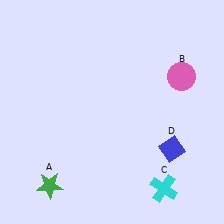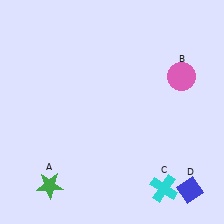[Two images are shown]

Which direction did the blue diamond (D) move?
The blue diamond (D) moved down.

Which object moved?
The blue diamond (D) moved down.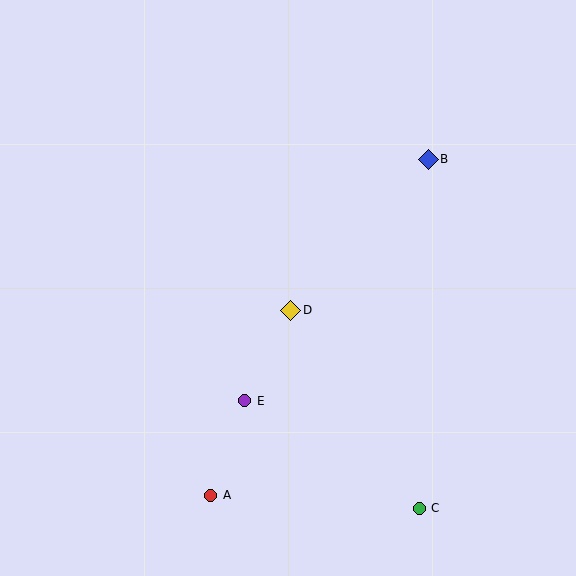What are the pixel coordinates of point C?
Point C is at (419, 508).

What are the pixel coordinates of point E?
Point E is at (245, 401).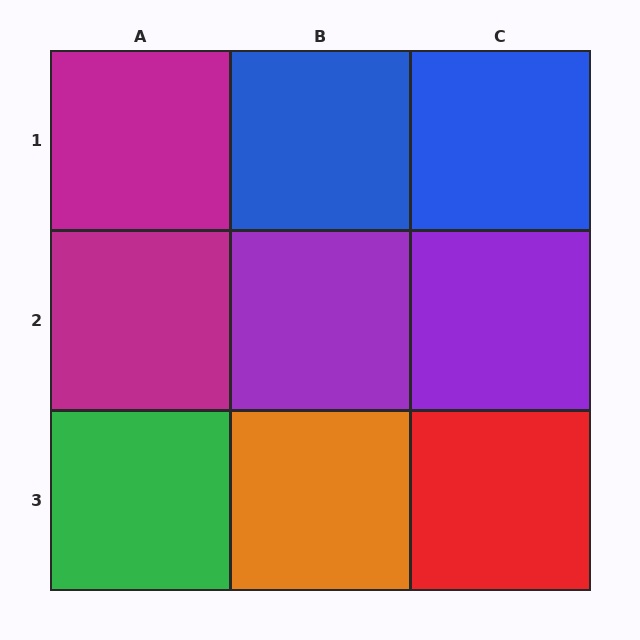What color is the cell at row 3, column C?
Red.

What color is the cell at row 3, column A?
Green.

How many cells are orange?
1 cell is orange.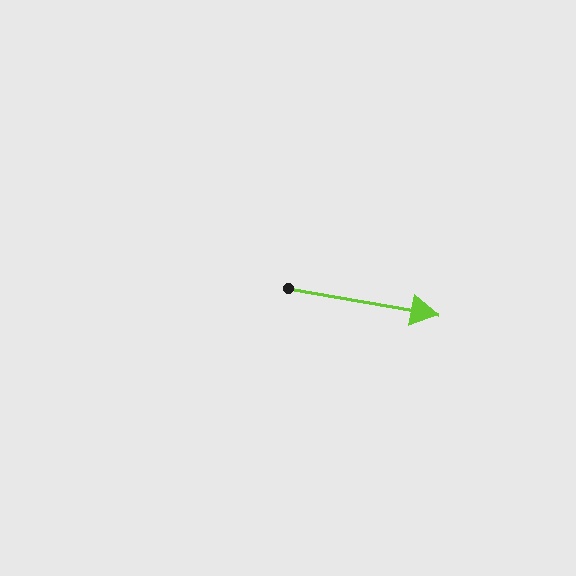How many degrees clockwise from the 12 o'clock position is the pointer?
Approximately 100 degrees.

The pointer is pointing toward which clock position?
Roughly 3 o'clock.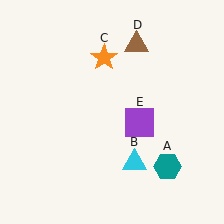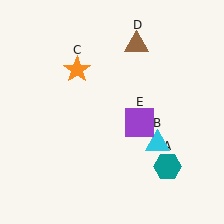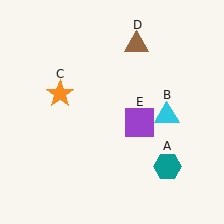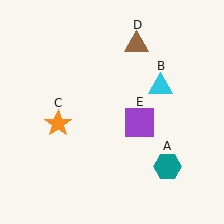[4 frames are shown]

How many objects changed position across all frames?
2 objects changed position: cyan triangle (object B), orange star (object C).